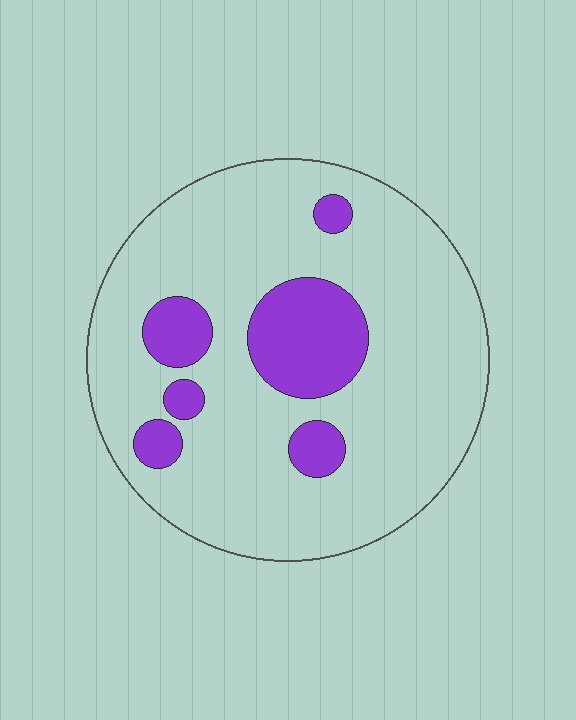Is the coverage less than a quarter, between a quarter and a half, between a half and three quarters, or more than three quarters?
Less than a quarter.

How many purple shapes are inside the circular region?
6.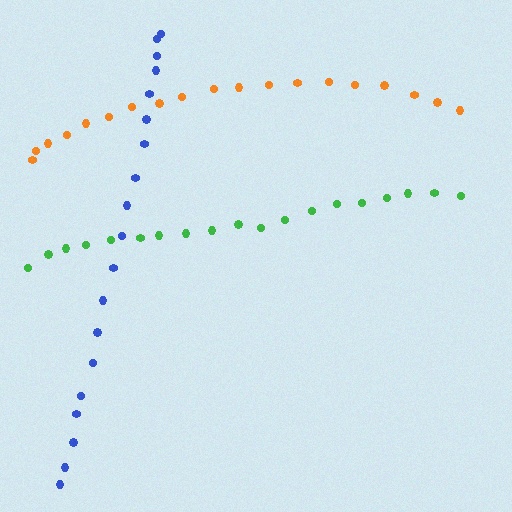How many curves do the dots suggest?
There are 3 distinct paths.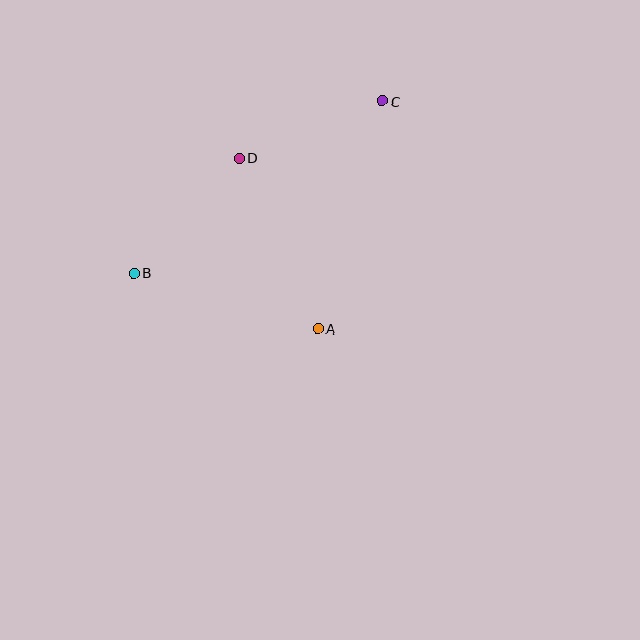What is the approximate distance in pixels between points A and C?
The distance between A and C is approximately 237 pixels.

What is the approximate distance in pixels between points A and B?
The distance between A and B is approximately 193 pixels.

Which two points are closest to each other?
Points C and D are closest to each other.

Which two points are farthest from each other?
Points B and C are farthest from each other.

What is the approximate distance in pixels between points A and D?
The distance between A and D is approximately 188 pixels.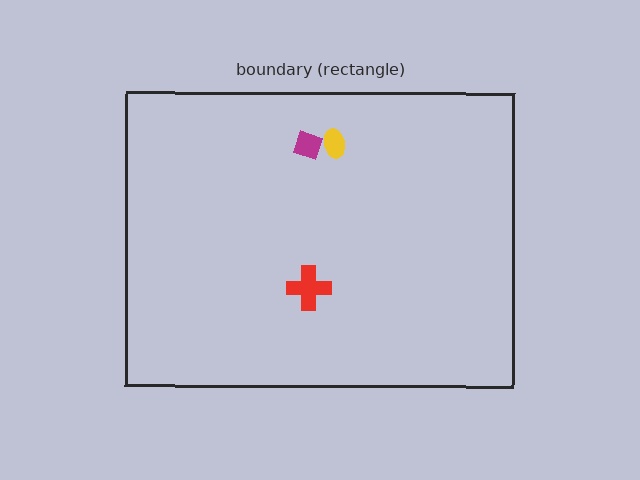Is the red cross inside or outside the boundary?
Inside.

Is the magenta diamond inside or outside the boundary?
Inside.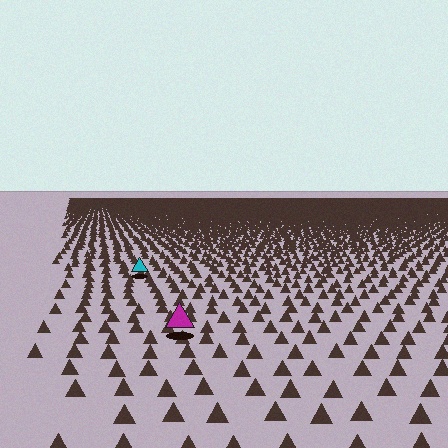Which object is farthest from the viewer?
The cyan triangle is farthest from the viewer. It appears smaller and the ground texture around it is denser.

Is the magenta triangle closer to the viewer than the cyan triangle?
Yes. The magenta triangle is closer — you can tell from the texture gradient: the ground texture is coarser near it.